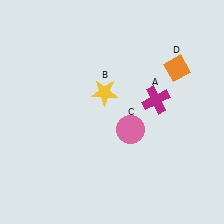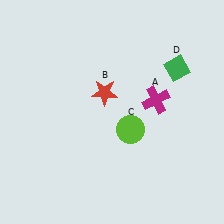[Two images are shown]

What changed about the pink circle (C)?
In Image 1, C is pink. In Image 2, it changed to lime.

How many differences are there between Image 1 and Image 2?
There are 3 differences between the two images.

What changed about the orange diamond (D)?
In Image 1, D is orange. In Image 2, it changed to green.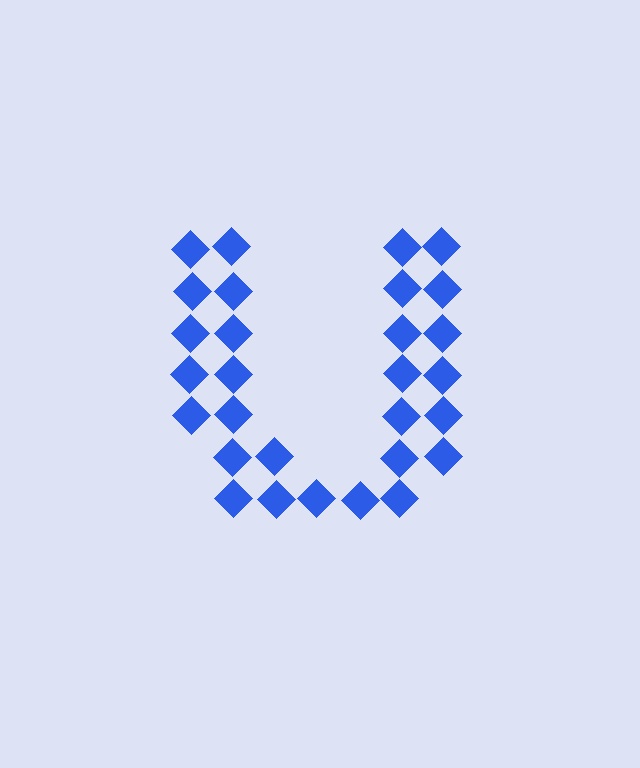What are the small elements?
The small elements are diamonds.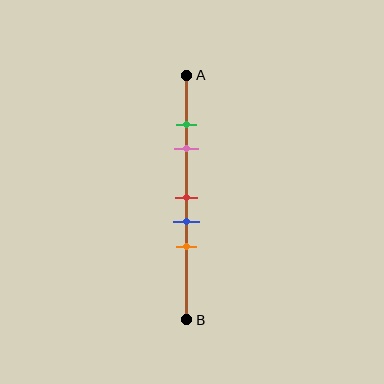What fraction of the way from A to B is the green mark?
The green mark is approximately 20% (0.2) of the way from A to B.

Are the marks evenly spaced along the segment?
No, the marks are not evenly spaced.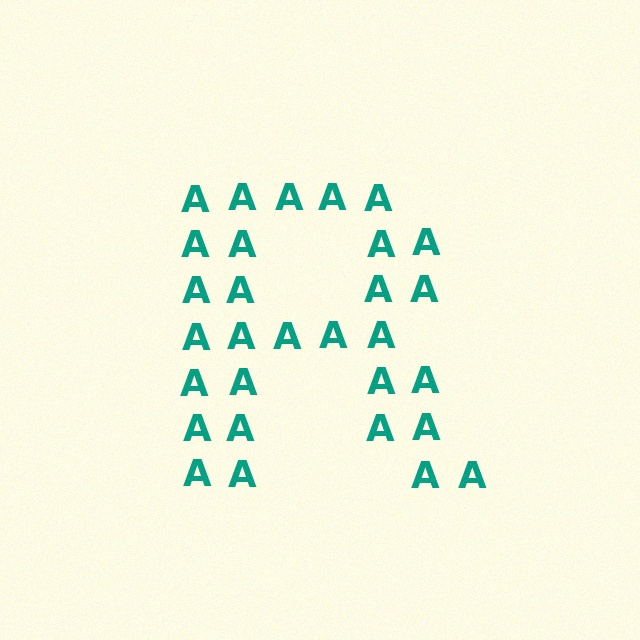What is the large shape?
The large shape is the letter R.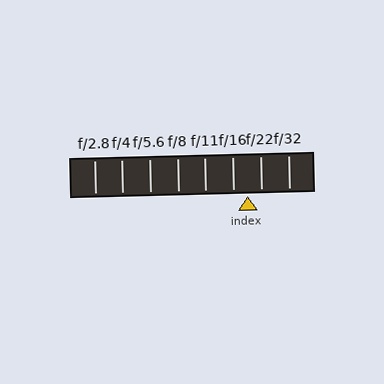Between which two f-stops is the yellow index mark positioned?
The index mark is between f/16 and f/22.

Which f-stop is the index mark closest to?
The index mark is closest to f/22.